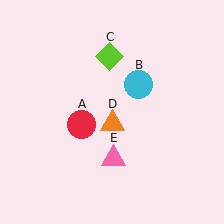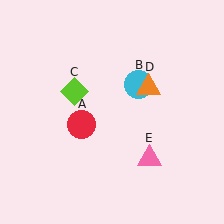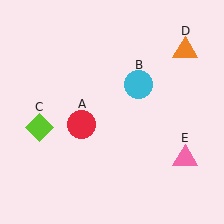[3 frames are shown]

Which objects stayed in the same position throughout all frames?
Red circle (object A) and cyan circle (object B) remained stationary.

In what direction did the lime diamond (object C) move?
The lime diamond (object C) moved down and to the left.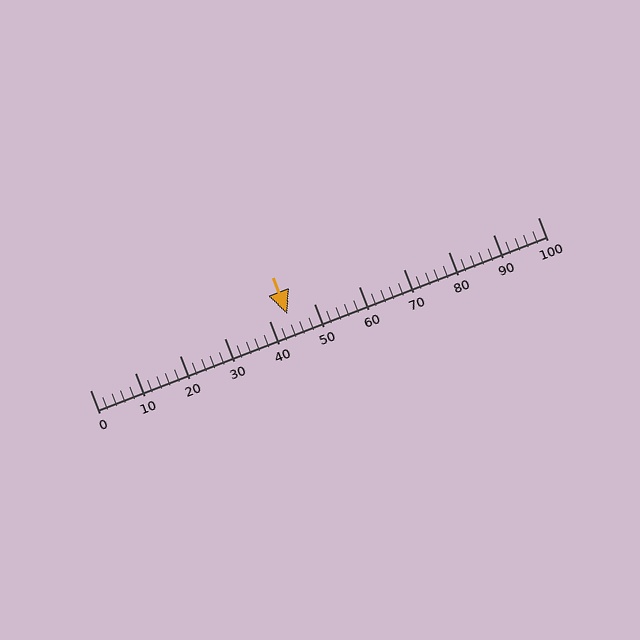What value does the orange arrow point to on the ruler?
The orange arrow points to approximately 44.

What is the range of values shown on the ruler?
The ruler shows values from 0 to 100.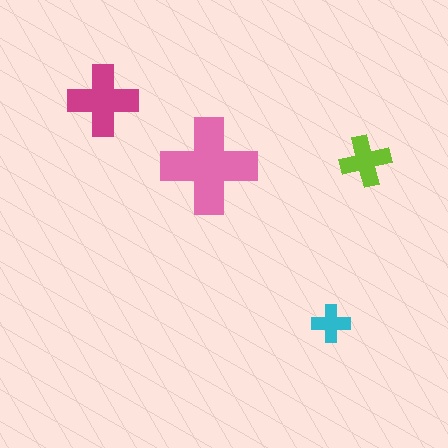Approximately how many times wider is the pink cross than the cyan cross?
About 2.5 times wider.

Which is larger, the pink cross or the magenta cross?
The pink one.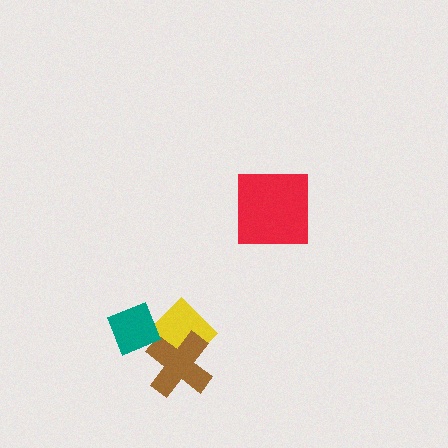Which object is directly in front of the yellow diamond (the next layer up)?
The brown cross is directly in front of the yellow diamond.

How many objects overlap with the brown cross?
1 object overlaps with the brown cross.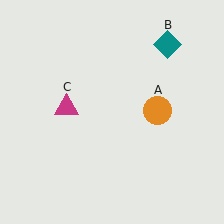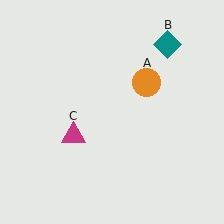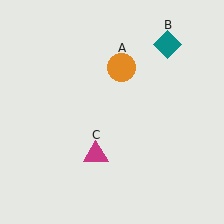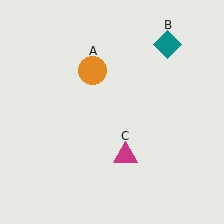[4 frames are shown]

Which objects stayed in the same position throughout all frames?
Teal diamond (object B) remained stationary.